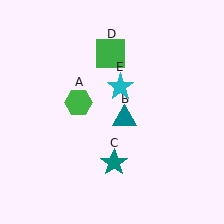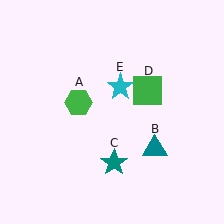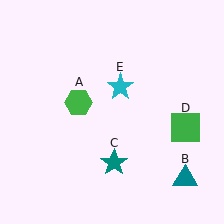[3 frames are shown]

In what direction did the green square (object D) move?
The green square (object D) moved down and to the right.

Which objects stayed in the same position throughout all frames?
Green hexagon (object A) and teal star (object C) and cyan star (object E) remained stationary.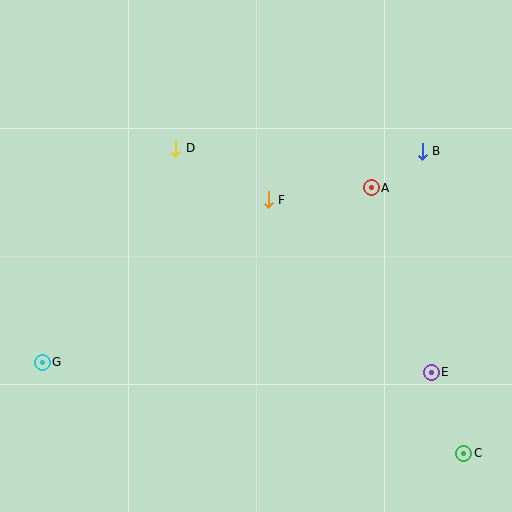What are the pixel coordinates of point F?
Point F is at (268, 200).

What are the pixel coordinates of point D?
Point D is at (176, 148).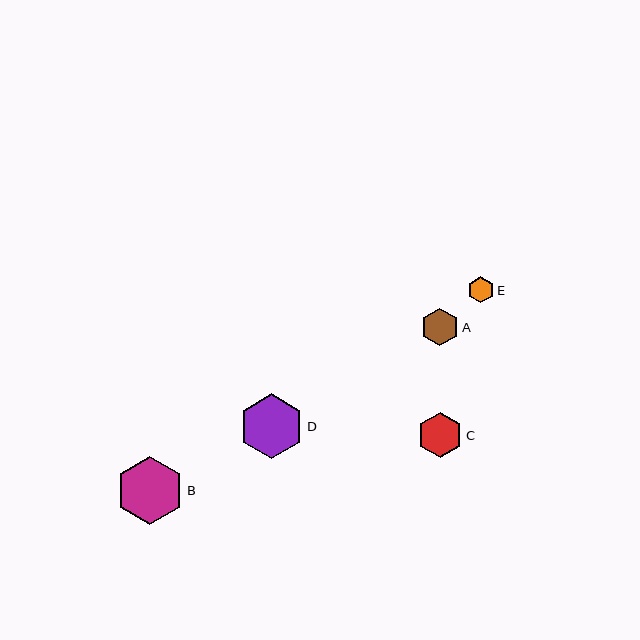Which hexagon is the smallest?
Hexagon E is the smallest with a size of approximately 26 pixels.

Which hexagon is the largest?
Hexagon B is the largest with a size of approximately 68 pixels.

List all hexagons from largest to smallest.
From largest to smallest: B, D, C, A, E.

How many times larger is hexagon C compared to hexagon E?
Hexagon C is approximately 1.7 times the size of hexagon E.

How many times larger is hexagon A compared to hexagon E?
Hexagon A is approximately 1.4 times the size of hexagon E.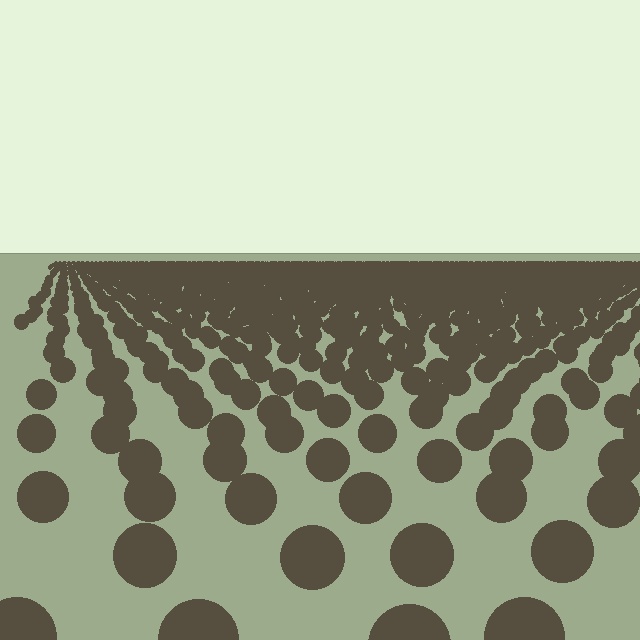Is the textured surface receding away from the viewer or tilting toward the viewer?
The surface is receding away from the viewer. Texture elements get smaller and denser toward the top.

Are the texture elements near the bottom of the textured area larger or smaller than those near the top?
Larger. Near the bottom, elements are closer to the viewer and appear at a bigger on-screen size.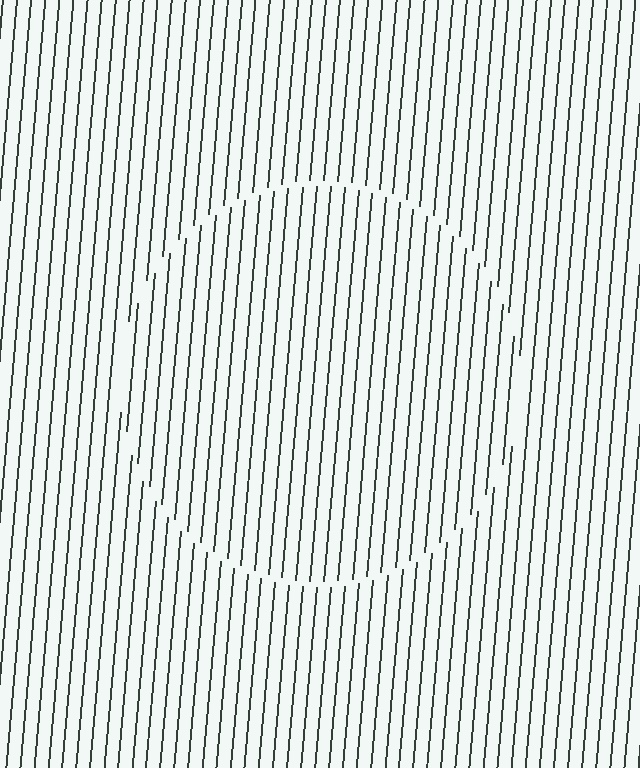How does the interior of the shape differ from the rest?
The interior of the shape contains the same grating, shifted by half a period — the contour is defined by the phase discontinuity where line-ends from the inner and outer gratings abut.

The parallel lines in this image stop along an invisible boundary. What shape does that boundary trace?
An illusory circle. The interior of the shape contains the same grating, shifted by half a period — the contour is defined by the phase discontinuity where line-ends from the inner and outer gratings abut.